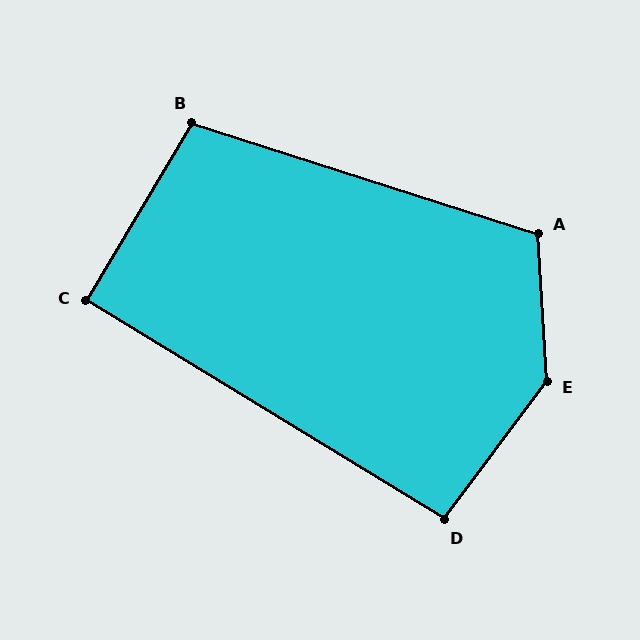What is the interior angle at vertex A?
Approximately 111 degrees (obtuse).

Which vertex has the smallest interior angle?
C, at approximately 91 degrees.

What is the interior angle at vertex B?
Approximately 103 degrees (obtuse).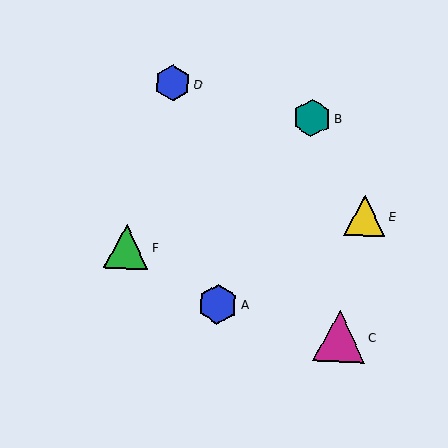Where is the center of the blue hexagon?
The center of the blue hexagon is at (173, 83).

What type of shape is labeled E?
Shape E is a yellow triangle.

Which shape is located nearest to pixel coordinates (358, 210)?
The yellow triangle (labeled E) at (365, 216) is nearest to that location.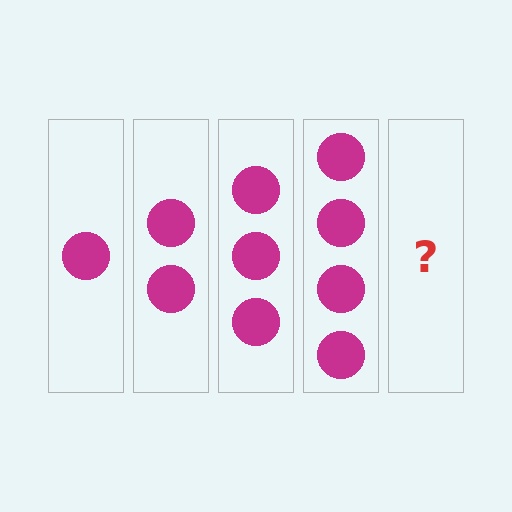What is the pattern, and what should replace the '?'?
The pattern is that each step adds one more circle. The '?' should be 5 circles.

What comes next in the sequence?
The next element should be 5 circles.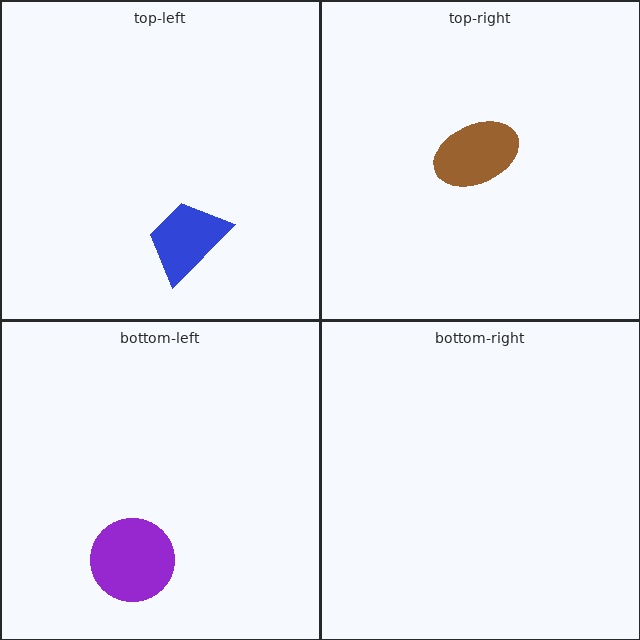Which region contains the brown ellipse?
The top-right region.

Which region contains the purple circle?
The bottom-left region.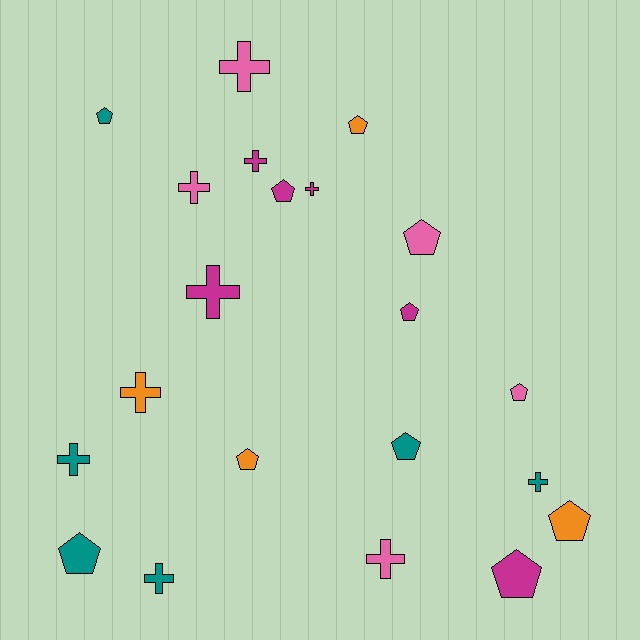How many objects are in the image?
There are 21 objects.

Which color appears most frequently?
Teal, with 6 objects.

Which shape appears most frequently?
Pentagon, with 11 objects.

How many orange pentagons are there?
There are 3 orange pentagons.